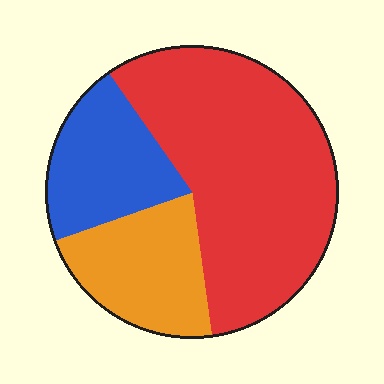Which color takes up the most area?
Red, at roughly 55%.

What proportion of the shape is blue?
Blue covers roughly 20% of the shape.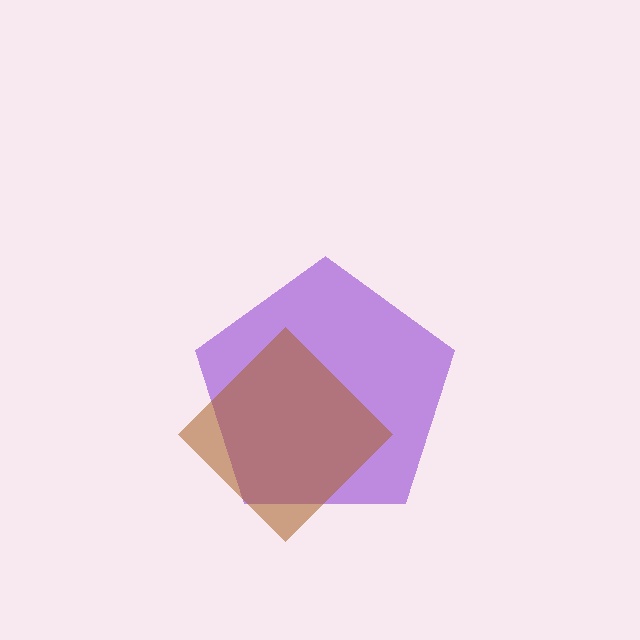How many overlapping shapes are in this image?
There are 2 overlapping shapes in the image.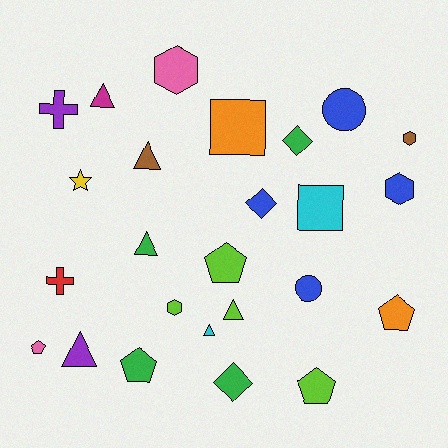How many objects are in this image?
There are 25 objects.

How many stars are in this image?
There is 1 star.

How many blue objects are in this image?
There are 4 blue objects.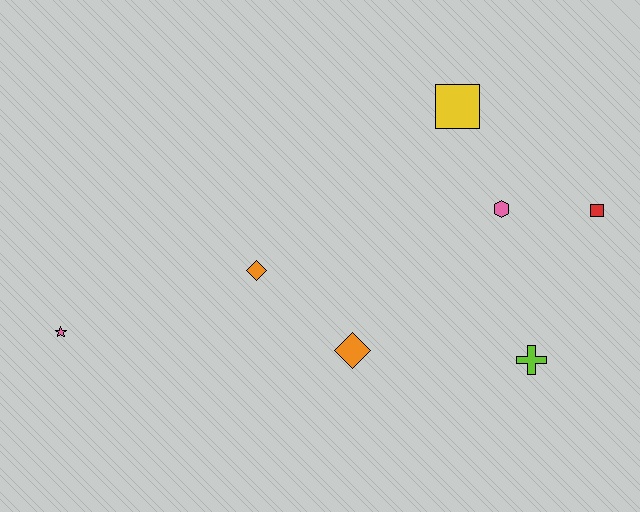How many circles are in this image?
There are no circles.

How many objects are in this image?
There are 7 objects.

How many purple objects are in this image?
There are no purple objects.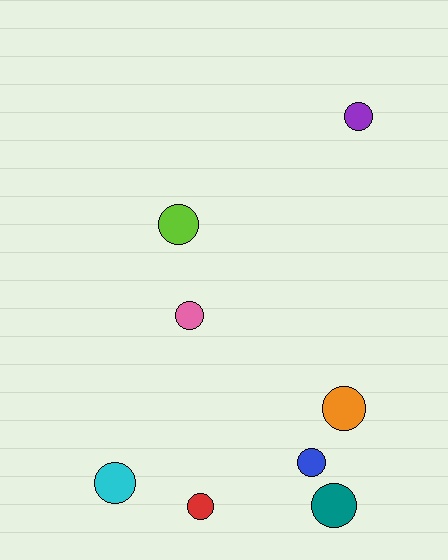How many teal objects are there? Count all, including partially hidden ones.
There is 1 teal object.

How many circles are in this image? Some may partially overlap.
There are 8 circles.